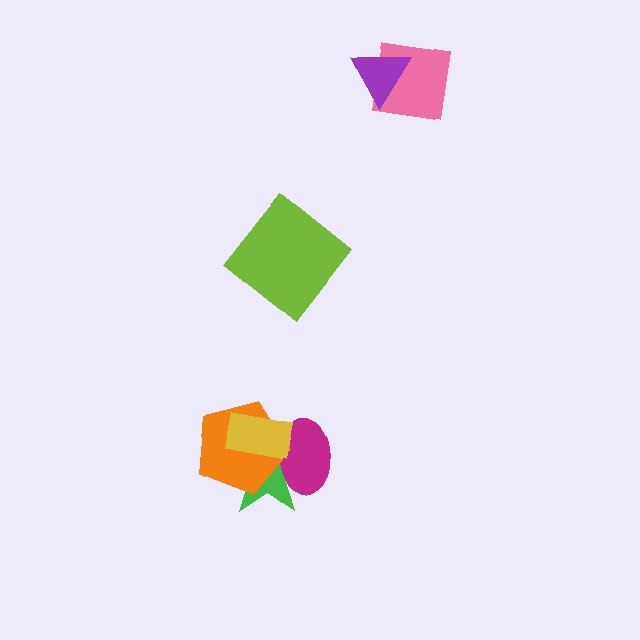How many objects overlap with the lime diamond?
0 objects overlap with the lime diamond.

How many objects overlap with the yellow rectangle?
3 objects overlap with the yellow rectangle.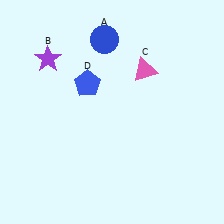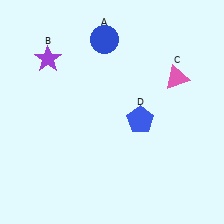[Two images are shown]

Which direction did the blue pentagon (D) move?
The blue pentagon (D) moved right.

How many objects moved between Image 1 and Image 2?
2 objects moved between the two images.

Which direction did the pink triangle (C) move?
The pink triangle (C) moved right.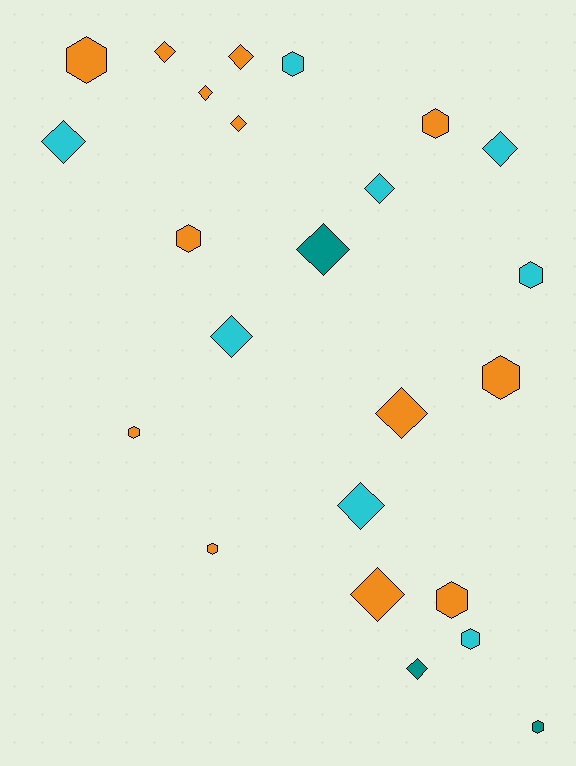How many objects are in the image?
There are 24 objects.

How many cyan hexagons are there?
There are 3 cyan hexagons.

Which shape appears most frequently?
Diamond, with 13 objects.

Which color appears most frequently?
Orange, with 13 objects.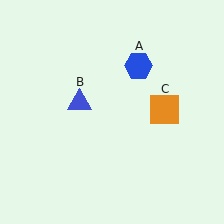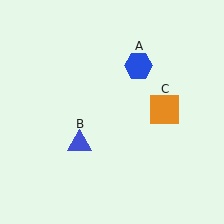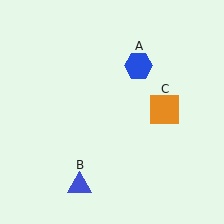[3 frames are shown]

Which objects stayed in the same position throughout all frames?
Blue hexagon (object A) and orange square (object C) remained stationary.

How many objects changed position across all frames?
1 object changed position: blue triangle (object B).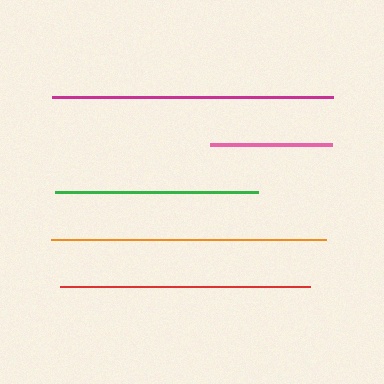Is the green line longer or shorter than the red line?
The red line is longer than the green line.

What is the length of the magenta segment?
The magenta segment is approximately 282 pixels long.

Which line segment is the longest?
The magenta line is the longest at approximately 282 pixels.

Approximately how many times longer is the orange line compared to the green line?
The orange line is approximately 1.4 times the length of the green line.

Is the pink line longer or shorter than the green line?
The green line is longer than the pink line.